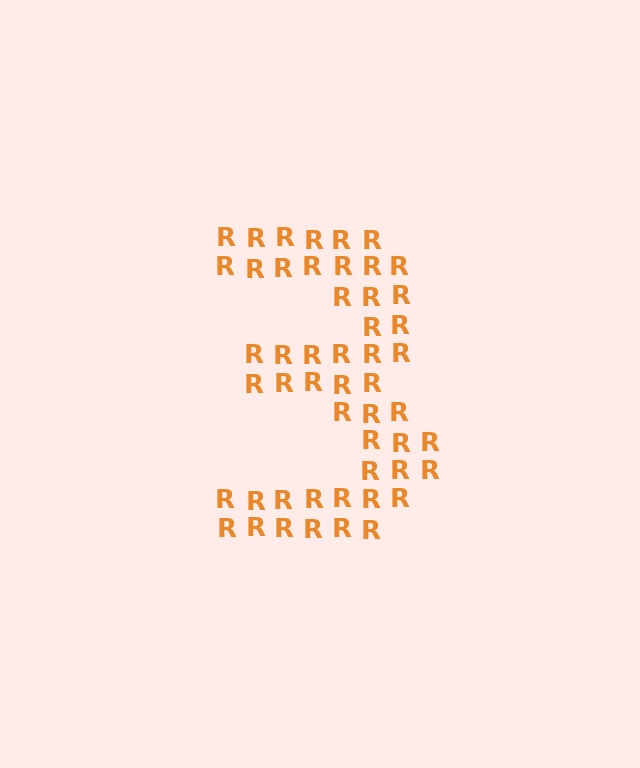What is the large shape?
The large shape is the digit 3.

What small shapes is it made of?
It is made of small letter R's.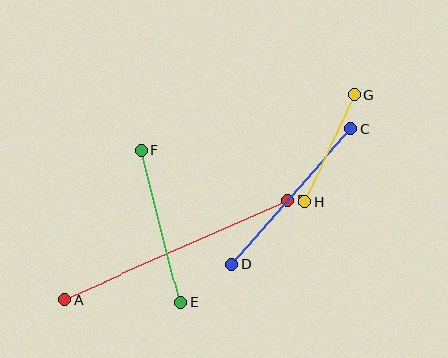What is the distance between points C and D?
The distance is approximately 180 pixels.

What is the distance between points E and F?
The distance is approximately 157 pixels.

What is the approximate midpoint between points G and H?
The midpoint is at approximately (329, 148) pixels.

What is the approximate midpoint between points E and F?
The midpoint is at approximately (161, 226) pixels.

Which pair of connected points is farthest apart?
Points A and B are farthest apart.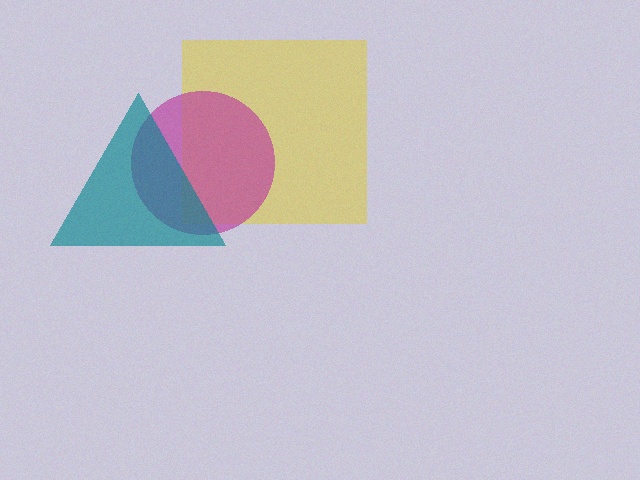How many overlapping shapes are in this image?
There are 3 overlapping shapes in the image.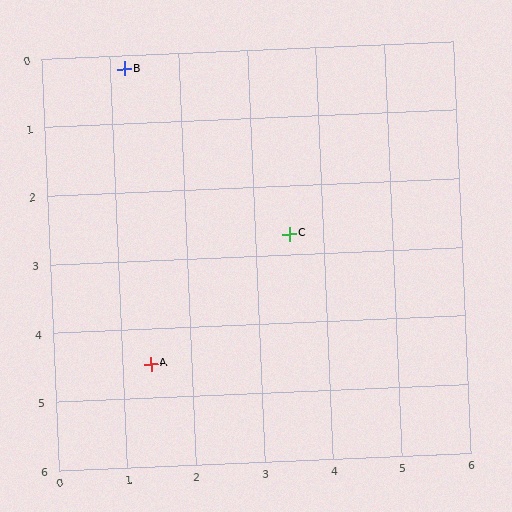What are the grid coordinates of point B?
Point B is at approximately (1.2, 0.2).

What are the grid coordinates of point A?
Point A is at approximately (1.4, 4.5).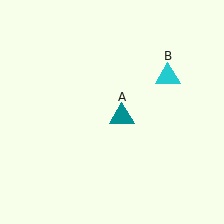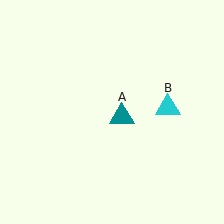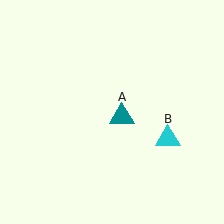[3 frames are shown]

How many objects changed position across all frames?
1 object changed position: cyan triangle (object B).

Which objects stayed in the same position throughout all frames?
Teal triangle (object A) remained stationary.